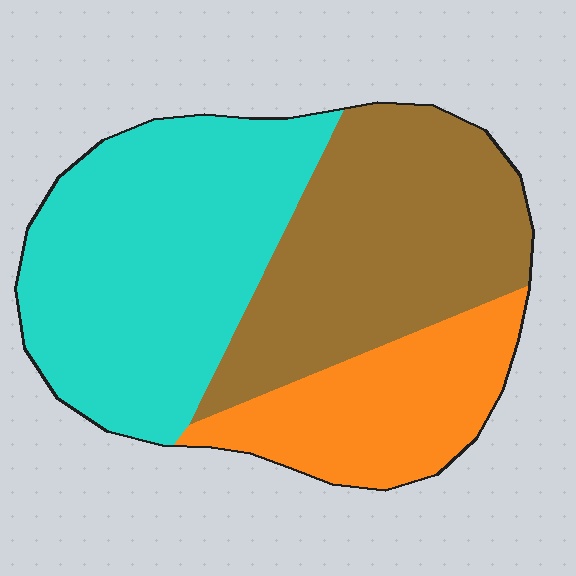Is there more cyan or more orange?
Cyan.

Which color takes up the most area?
Cyan, at roughly 45%.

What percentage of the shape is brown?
Brown covers around 35% of the shape.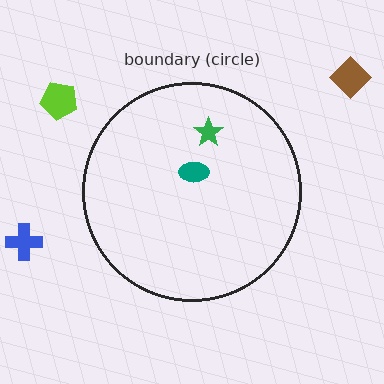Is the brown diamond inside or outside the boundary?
Outside.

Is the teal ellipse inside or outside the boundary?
Inside.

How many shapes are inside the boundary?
2 inside, 3 outside.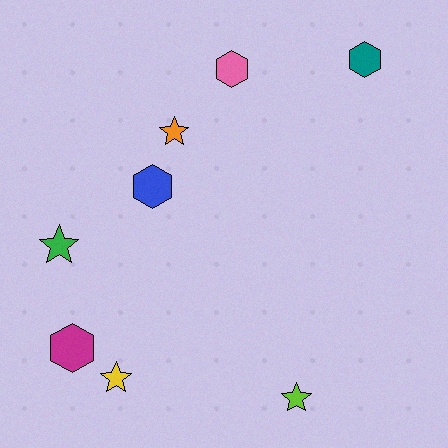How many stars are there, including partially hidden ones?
There are 4 stars.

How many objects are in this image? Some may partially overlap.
There are 8 objects.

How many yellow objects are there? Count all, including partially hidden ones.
There is 1 yellow object.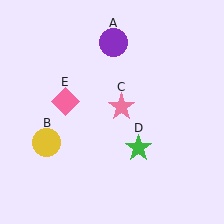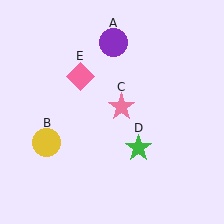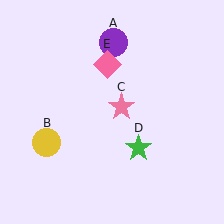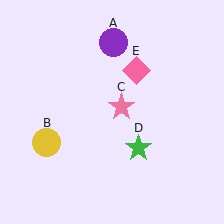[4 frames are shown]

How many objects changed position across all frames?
1 object changed position: pink diamond (object E).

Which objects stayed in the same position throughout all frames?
Purple circle (object A) and yellow circle (object B) and pink star (object C) and green star (object D) remained stationary.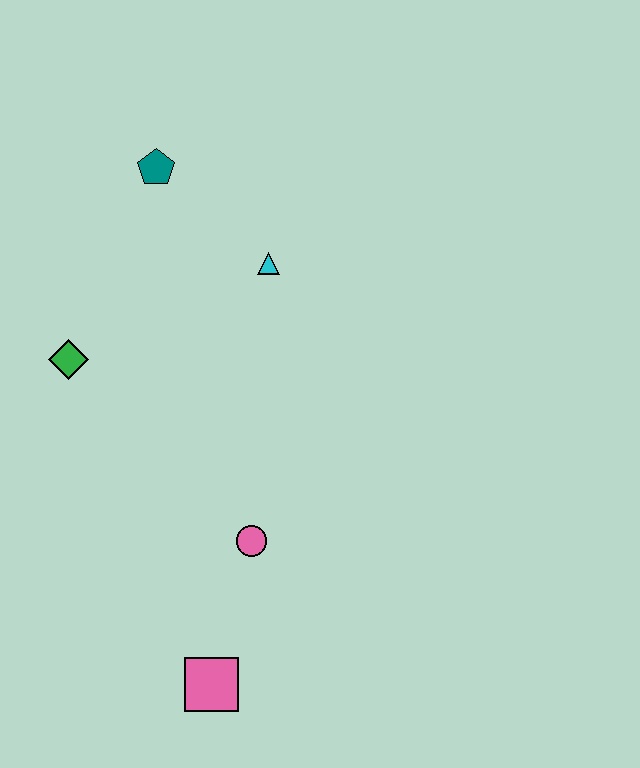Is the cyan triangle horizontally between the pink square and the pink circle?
No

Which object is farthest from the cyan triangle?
The pink square is farthest from the cyan triangle.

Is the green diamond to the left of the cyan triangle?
Yes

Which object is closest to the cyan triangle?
The teal pentagon is closest to the cyan triangle.